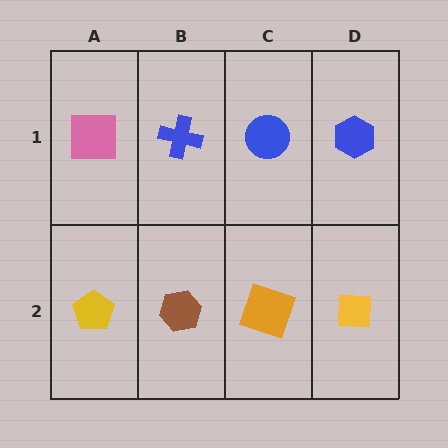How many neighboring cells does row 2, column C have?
3.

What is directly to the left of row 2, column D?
An orange square.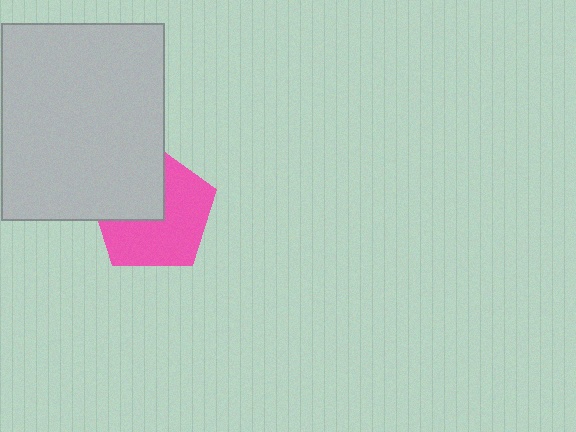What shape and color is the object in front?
The object in front is a light gray rectangle.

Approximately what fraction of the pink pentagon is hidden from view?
Roughly 40% of the pink pentagon is hidden behind the light gray rectangle.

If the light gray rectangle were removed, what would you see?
You would see the complete pink pentagon.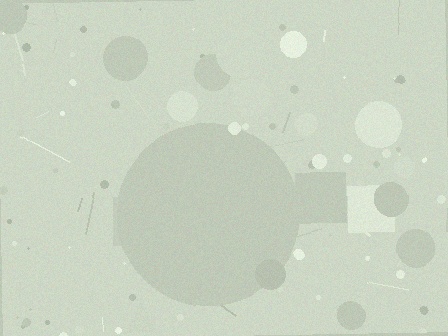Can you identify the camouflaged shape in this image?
The camouflaged shape is a circle.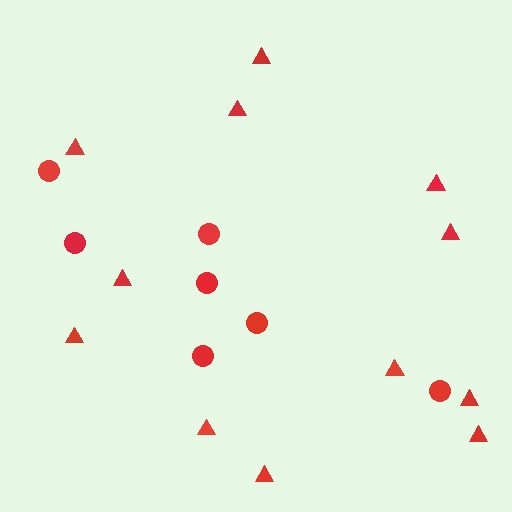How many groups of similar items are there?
There are 2 groups: one group of triangles (12) and one group of circles (7).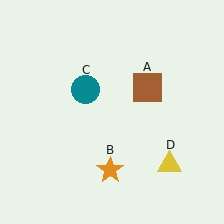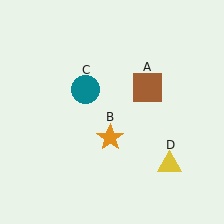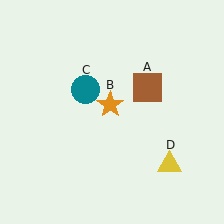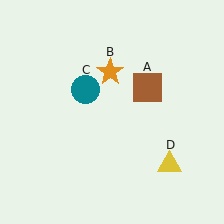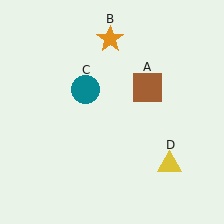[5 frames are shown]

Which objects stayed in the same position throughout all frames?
Brown square (object A) and teal circle (object C) and yellow triangle (object D) remained stationary.